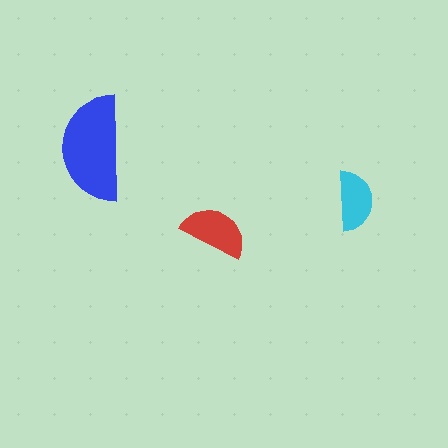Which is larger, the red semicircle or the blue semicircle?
The blue one.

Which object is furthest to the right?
The cyan semicircle is rightmost.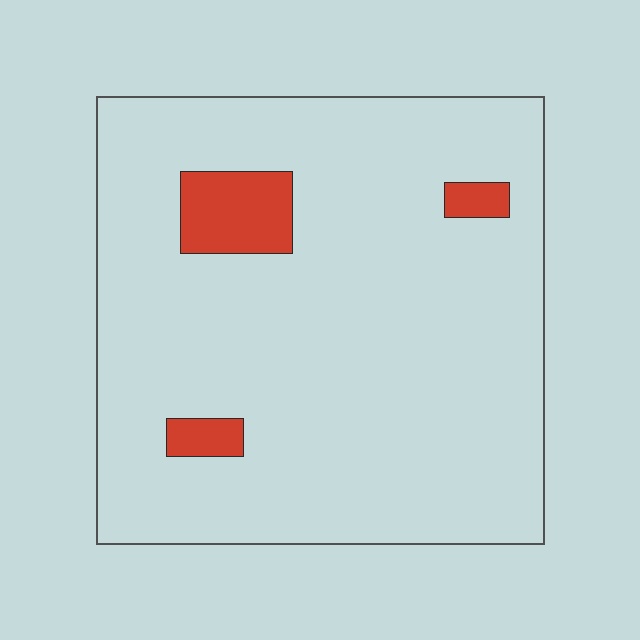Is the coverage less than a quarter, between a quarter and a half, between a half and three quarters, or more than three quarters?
Less than a quarter.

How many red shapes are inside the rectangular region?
3.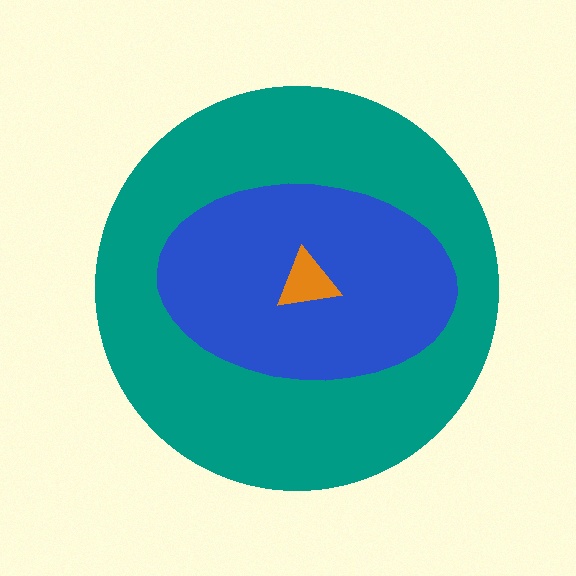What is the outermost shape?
The teal circle.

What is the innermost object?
The orange triangle.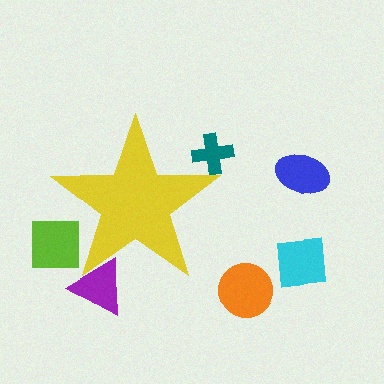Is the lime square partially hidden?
Yes, the lime square is partially hidden behind the yellow star.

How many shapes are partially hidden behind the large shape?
3 shapes are partially hidden.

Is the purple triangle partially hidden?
Yes, the purple triangle is partially hidden behind the yellow star.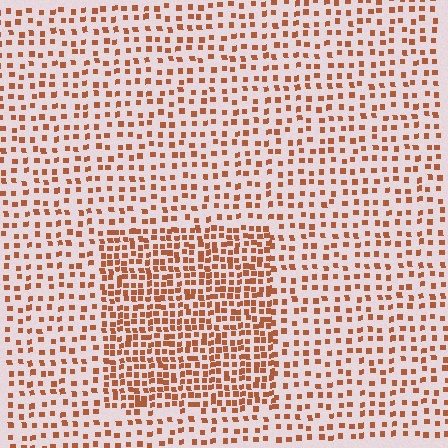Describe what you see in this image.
The image contains small brown elements arranged at two different densities. A rectangle-shaped region is visible where the elements are more densely packed than the surrounding area.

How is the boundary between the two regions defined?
The boundary is defined by a change in element density (approximately 2.0x ratio). All elements are the same color, size, and shape.